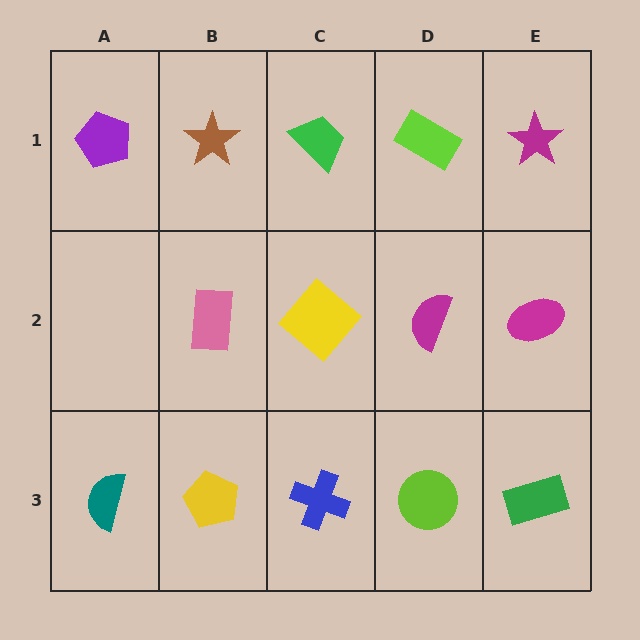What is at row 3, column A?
A teal semicircle.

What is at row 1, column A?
A purple pentagon.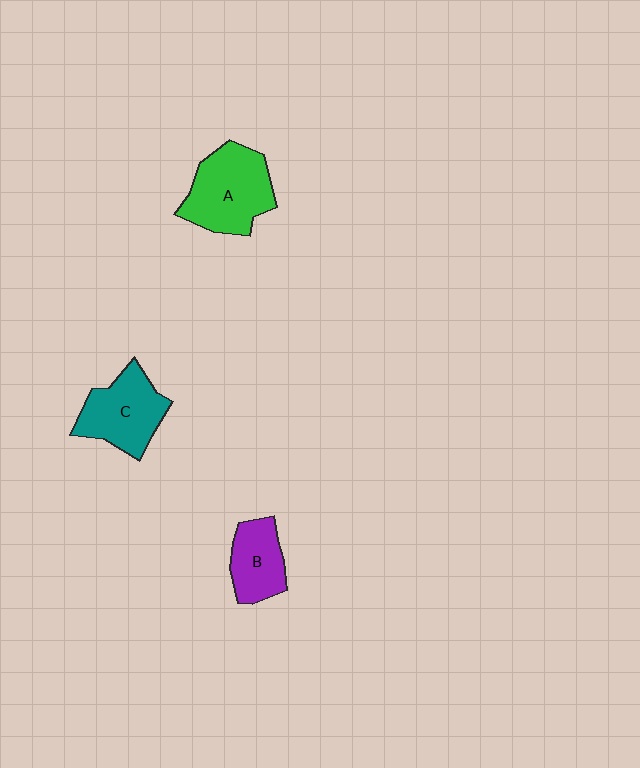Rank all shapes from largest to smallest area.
From largest to smallest: A (green), C (teal), B (purple).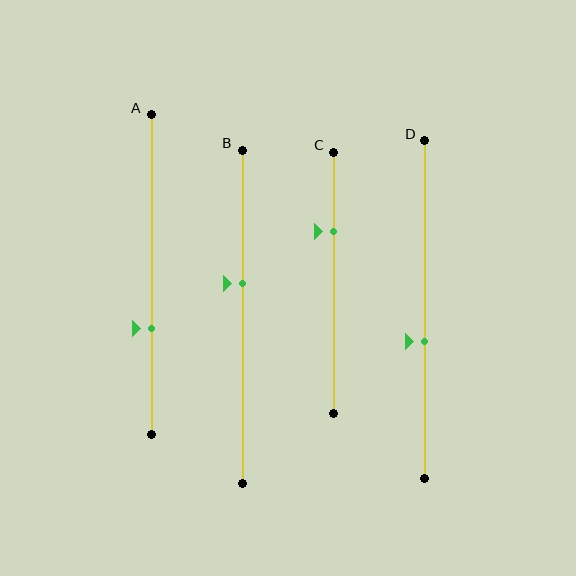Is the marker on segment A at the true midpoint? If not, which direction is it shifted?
No, the marker on segment A is shifted downward by about 17% of the segment length.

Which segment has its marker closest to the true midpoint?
Segment D has its marker closest to the true midpoint.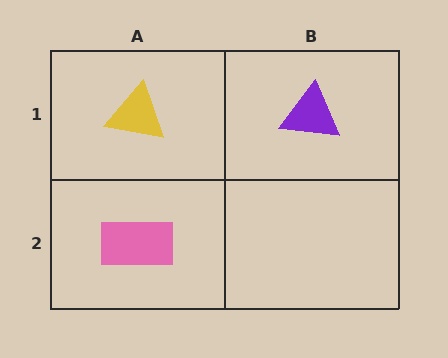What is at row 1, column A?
A yellow triangle.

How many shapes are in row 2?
1 shape.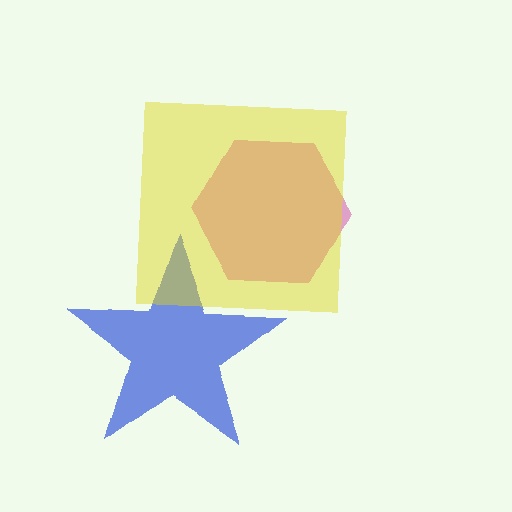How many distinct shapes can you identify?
There are 3 distinct shapes: a blue star, a magenta hexagon, a yellow square.